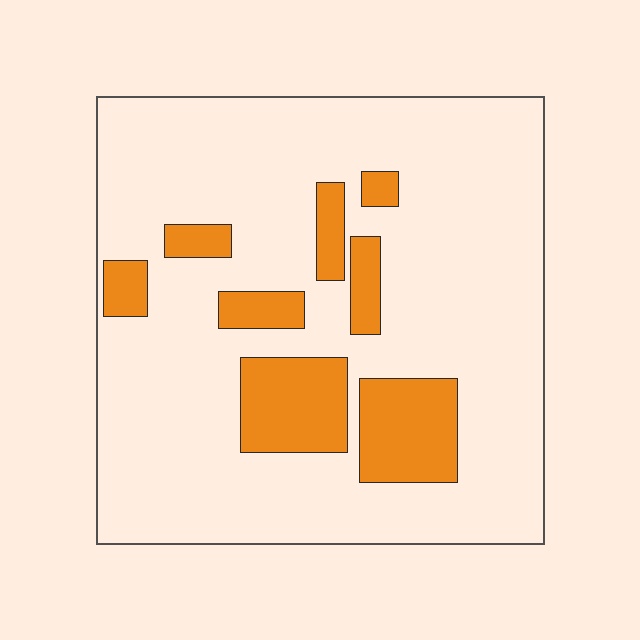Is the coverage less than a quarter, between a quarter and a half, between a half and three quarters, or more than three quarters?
Less than a quarter.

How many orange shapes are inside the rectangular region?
8.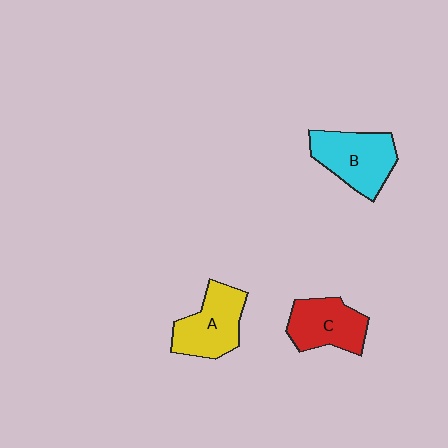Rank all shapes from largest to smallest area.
From largest to smallest: B (cyan), A (yellow), C (red).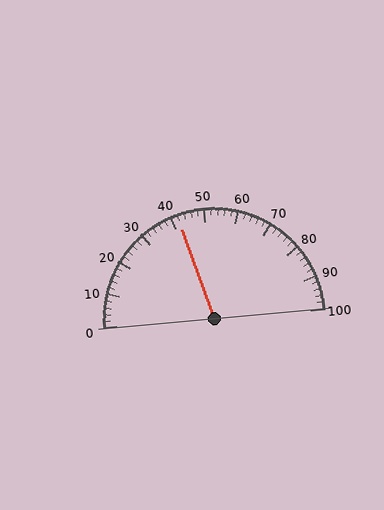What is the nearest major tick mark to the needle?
The nearest major tick mark is 40.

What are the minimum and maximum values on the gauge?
The gauge ranges from 0 to 100.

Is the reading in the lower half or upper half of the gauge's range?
The reading is in the lower half of the range (0 to 100).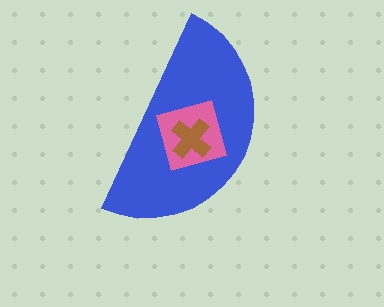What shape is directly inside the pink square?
The brown cross.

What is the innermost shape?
The brown cross.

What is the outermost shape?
The blue semicircle.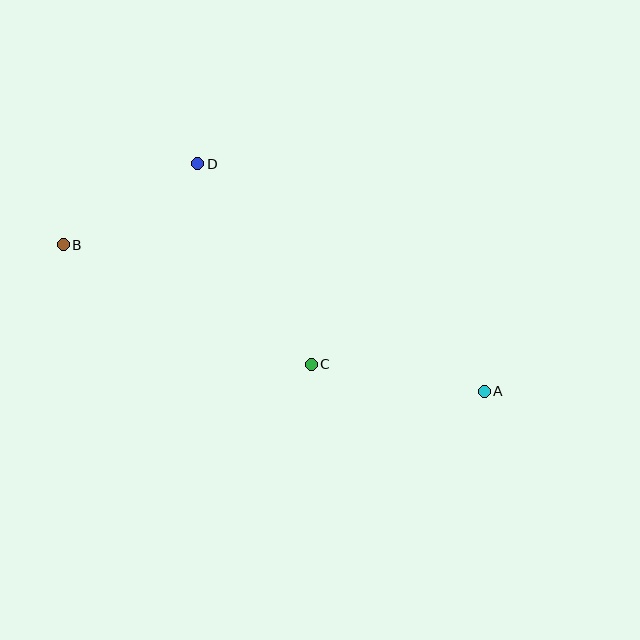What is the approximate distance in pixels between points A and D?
The distance between A and D is approximately 366 pixels.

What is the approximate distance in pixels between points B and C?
The distance between B and C is approximately 275 pixels.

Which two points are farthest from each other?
Points A and B are farthest from each other.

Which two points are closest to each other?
Points B and D are closest to each other.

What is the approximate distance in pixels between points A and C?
The distance between A and C is approximately 175 pixels.